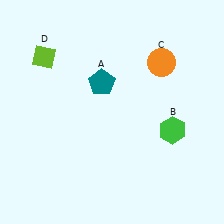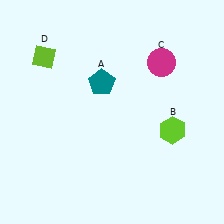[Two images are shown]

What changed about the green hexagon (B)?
In Image 1, B is green. In Image 2, it changed to lime.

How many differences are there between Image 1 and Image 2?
There are 2 differences between the two images.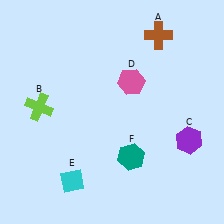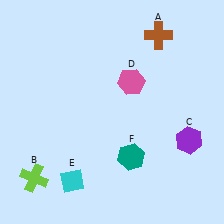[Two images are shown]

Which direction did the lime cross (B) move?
The lime cross (B) moved down.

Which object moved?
The lime cross (B) moved down.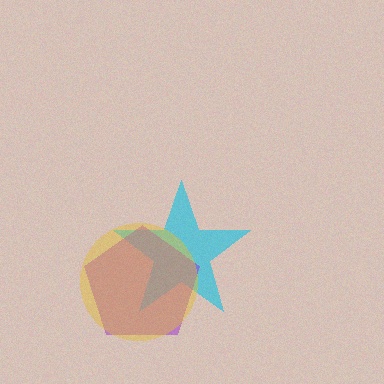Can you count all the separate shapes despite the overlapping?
Yes, there are 3 separate shapes.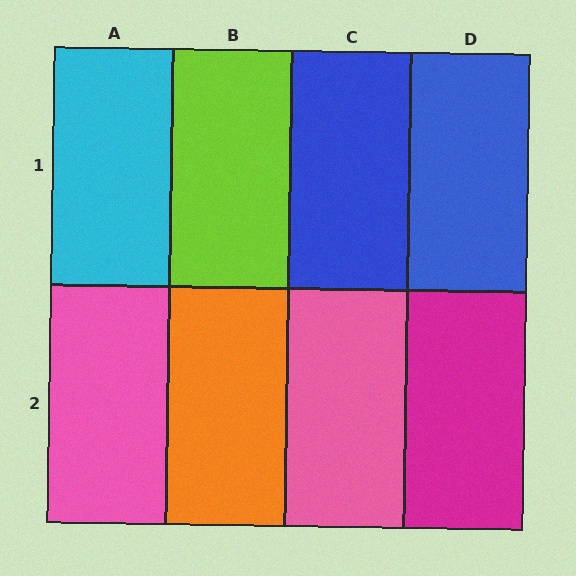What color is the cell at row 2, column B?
Orange.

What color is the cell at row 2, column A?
Pink.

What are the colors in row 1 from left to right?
Cyan, lime, blue, blue.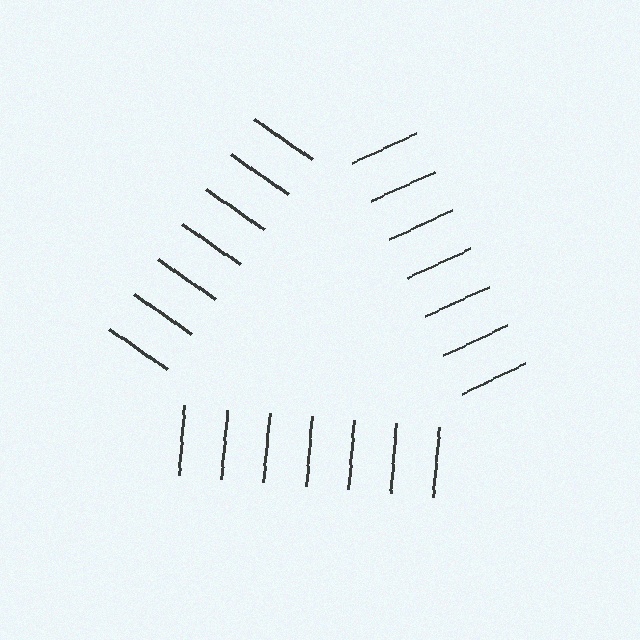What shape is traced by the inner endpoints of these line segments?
An illusory triangle — the line segments terminate on its edges but no continuous stroke is drawn.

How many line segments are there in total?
21 — 7 along each of the 3 edges.